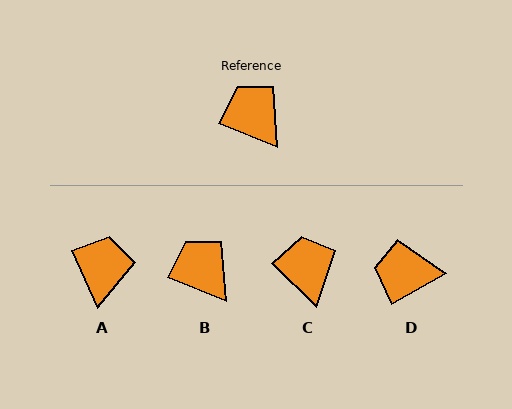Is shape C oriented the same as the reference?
No, it is off by about 22 degrees.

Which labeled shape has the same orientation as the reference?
B.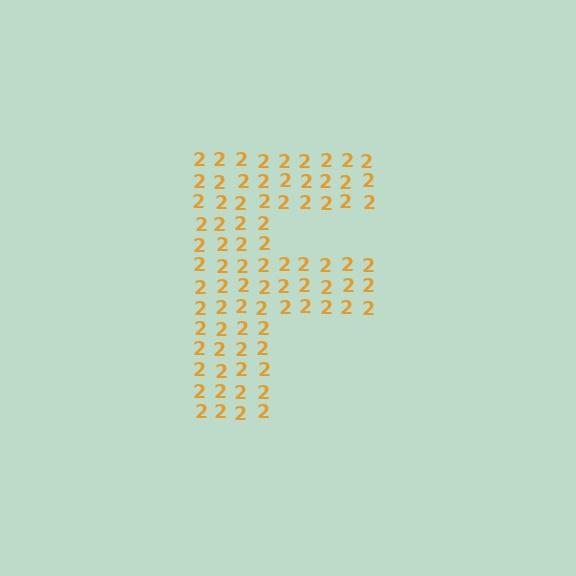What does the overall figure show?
The overall figure shows the letter F.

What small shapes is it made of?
It is made of small digit 2's.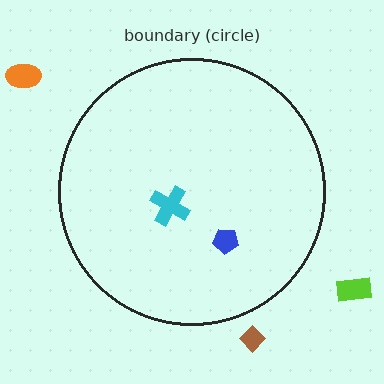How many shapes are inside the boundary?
2 inside, 3 outside.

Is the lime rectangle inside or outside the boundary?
Outside.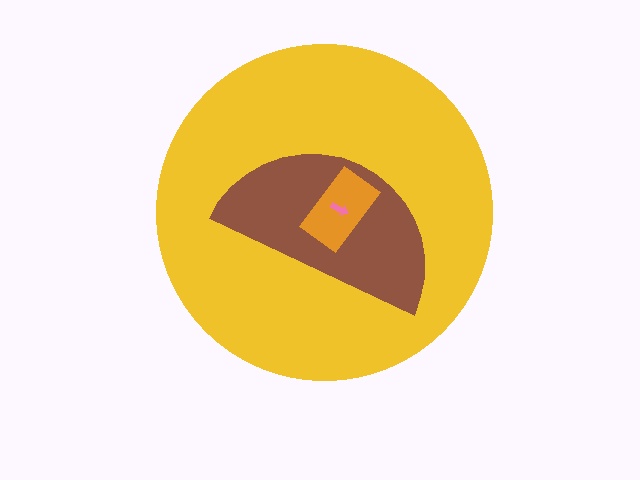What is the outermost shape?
The yellow circle.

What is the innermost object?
The pink arrow.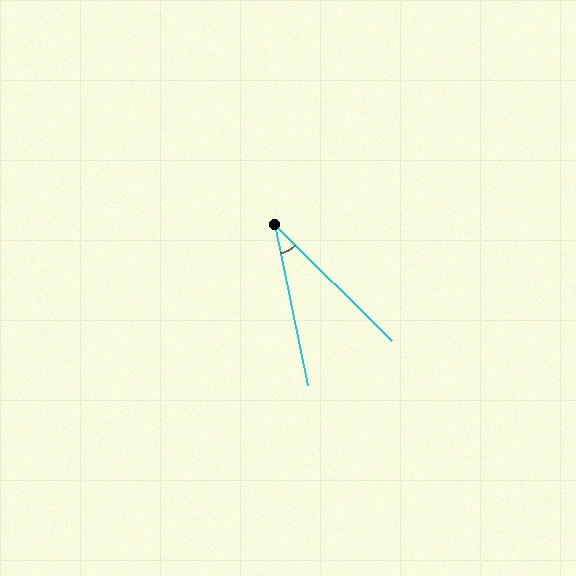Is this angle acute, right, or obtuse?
It is acute.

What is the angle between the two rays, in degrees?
Approximately 34 degrees.